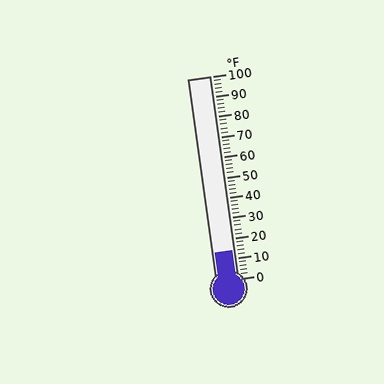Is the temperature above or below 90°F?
The temperature is below 90°F.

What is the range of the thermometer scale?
The thermometer scale ranges from 0°F to 100°F.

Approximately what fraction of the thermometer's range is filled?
The thermometer is filled to approximately 15% of its range.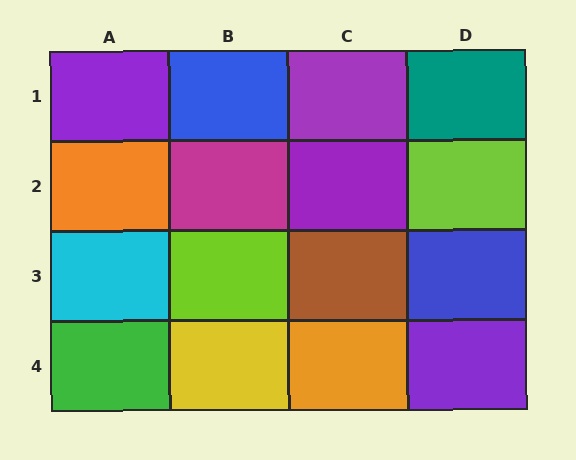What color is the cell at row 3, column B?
Lime.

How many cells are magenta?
1 cell is magenta.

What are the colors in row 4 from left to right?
Green, yellow, orange, purple.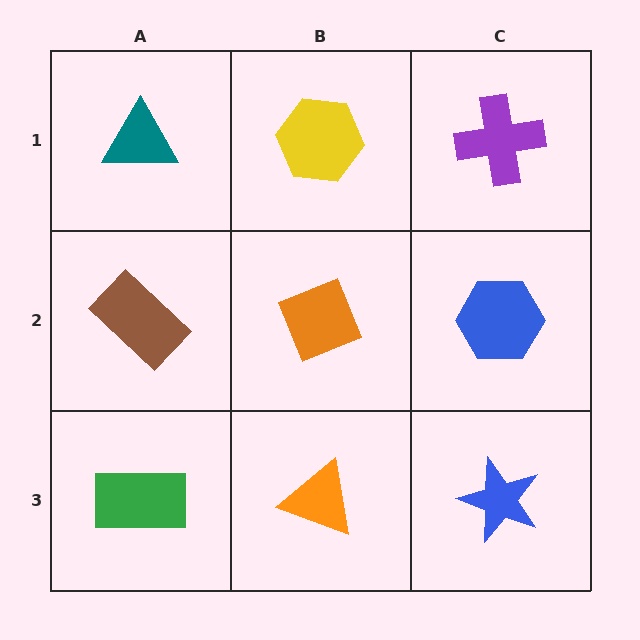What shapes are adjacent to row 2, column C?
A purple cross (row 1, column C), a blue star (row 3, column C), an orange diamond (row 2, column B).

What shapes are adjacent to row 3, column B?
An orange diamond (row 2, column B), a green rectangle (row 3, column A), a blue star (row 3, column C).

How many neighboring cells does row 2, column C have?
3.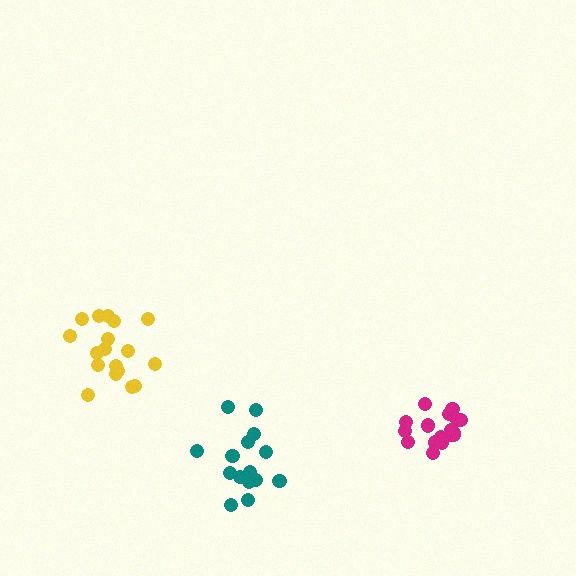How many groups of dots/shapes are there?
There are 3 groups.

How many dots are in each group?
Group 1: 18 dots, Group 2: 15 dots, Group 3: 18 dots (51 total).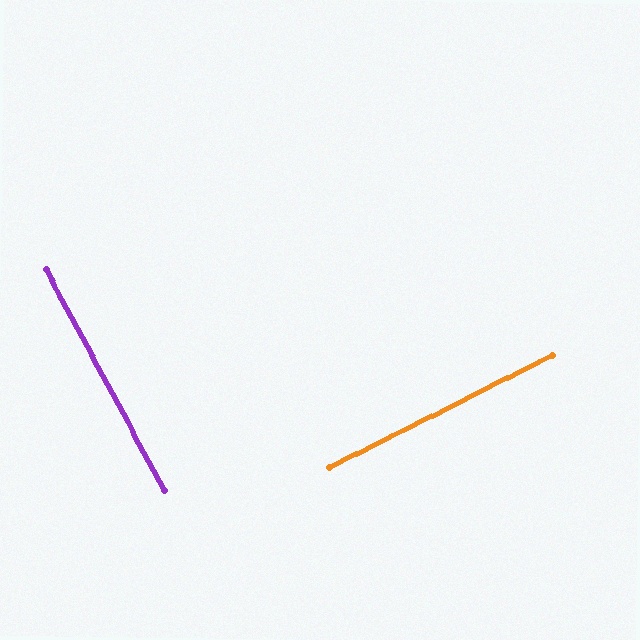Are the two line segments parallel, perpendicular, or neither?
Perpendicular — they meet at approximately 89°.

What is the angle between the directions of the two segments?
Approximately 89 degrees.